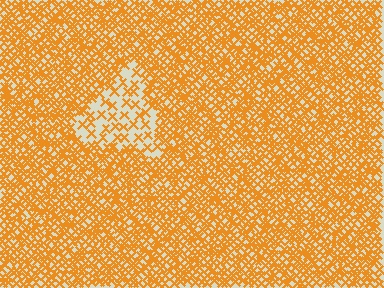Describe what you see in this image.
The image contains small orange elements arranged at two different densities. A triangle-shaped region is visible where the elements are less densely packed than the surrounding area.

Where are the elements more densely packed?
The elements are more densely packed outside the triangle boundary.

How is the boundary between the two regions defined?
The boundary is defined by a change in element density (approximately 2.6x ratio). All elements are the same color, size, and shape.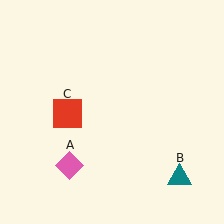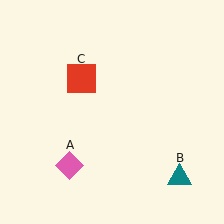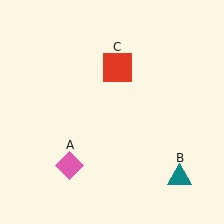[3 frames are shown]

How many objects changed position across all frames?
1 object changed position: red square (object C).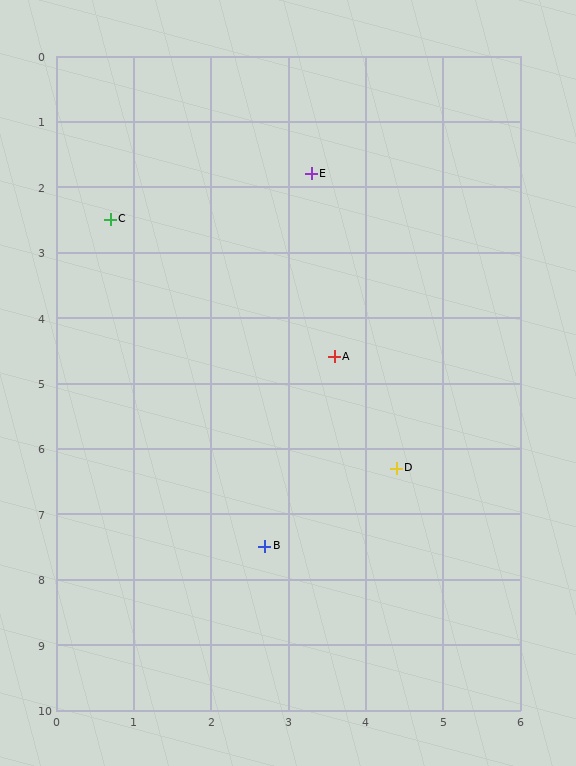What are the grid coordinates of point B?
Point B is at approximately (2.7, 7.5).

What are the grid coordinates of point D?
Point D is at approximately (4.4, 6.3).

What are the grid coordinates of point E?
Point E is at approximately (3.3, 1.8).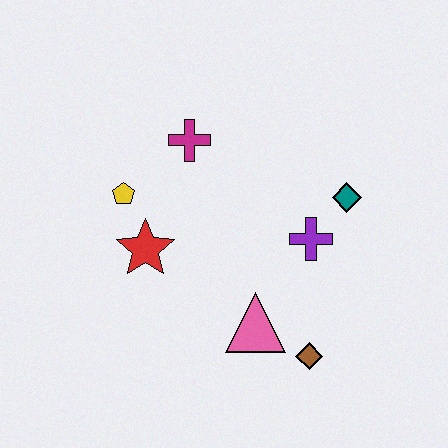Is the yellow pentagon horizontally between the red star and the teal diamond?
No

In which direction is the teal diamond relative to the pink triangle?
The teal diamond is above the pink triangle.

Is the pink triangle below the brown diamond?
No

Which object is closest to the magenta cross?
The yellow pentagon is closest to the magenta cross.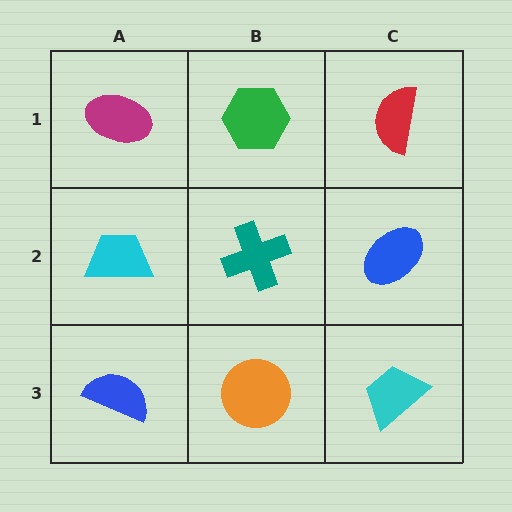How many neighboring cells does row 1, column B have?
3.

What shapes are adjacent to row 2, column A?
A magenta ellipse (row 1, column A), a blue semicircle (row 3, column A), a teal cross (row 2, column B).